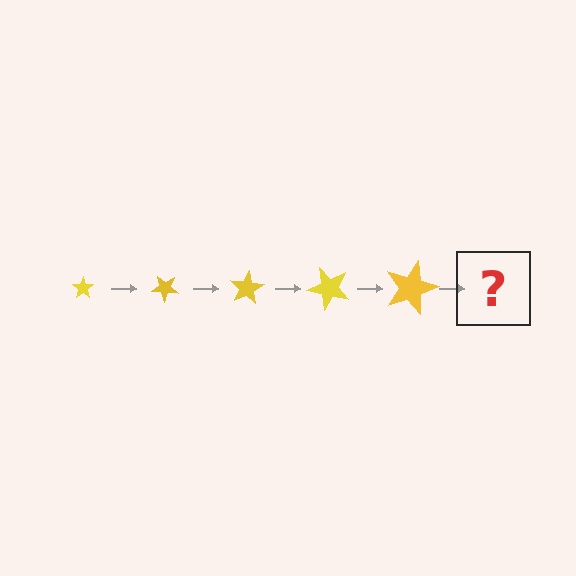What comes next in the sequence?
The next element should be a star, larger than the previous one and rotated 200 degrees from the start.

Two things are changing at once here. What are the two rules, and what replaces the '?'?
The two rules are that the star grows larger each step and it rotates 40 degrees each step. The '?' should be a star, larger than the previous one and rotated 200 degrees from the start.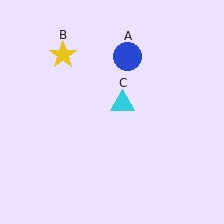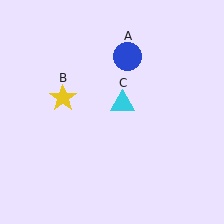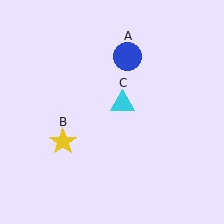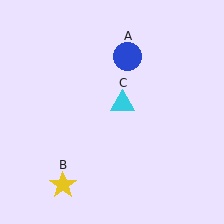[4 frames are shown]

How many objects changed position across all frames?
1 object changed position: yellow star (object B).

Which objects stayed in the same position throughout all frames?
Blue circle (object A) and cyan triangle (object C) remained stationary.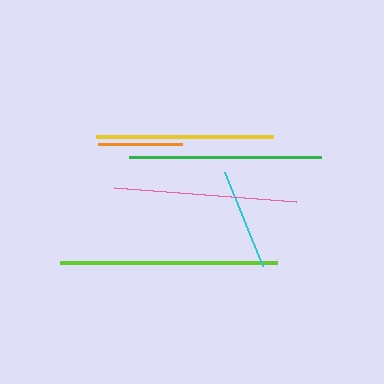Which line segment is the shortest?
The orange line is the shortest at approximately 84 pixels.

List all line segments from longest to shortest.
From longest to shortest: lime, green, pink, yellow, cyan, orange.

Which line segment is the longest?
The lime line is the longest at approximately 217 pixels.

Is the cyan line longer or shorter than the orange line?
The cyan line is longer than the orange line.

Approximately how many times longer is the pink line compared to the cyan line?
The pink line is approximately 1.8 times the length of the cyan line.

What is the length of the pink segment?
The pink segment is approximately 182 pixels long.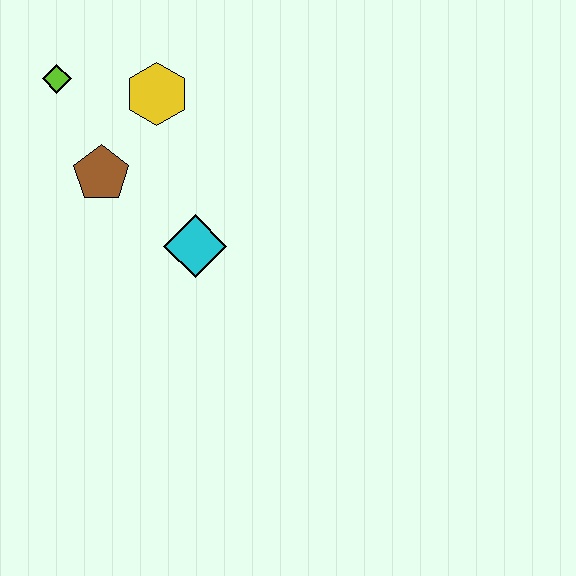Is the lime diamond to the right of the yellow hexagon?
No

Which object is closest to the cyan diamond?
The brown pentagon is closest to the cyan diamond.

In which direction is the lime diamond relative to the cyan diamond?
The lime diamond is above the cyan diamond.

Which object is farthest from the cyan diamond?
The lime diamond is farthest from the cyan diamond.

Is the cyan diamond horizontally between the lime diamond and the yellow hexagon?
No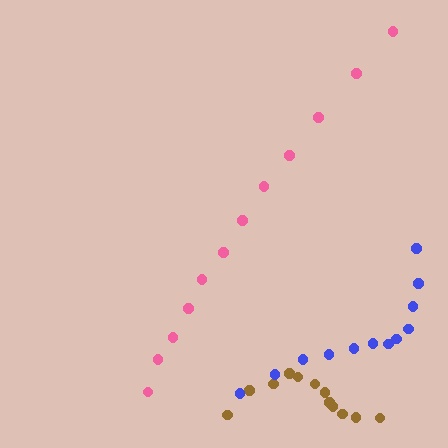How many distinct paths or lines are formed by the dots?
There are 3 distinct paths.